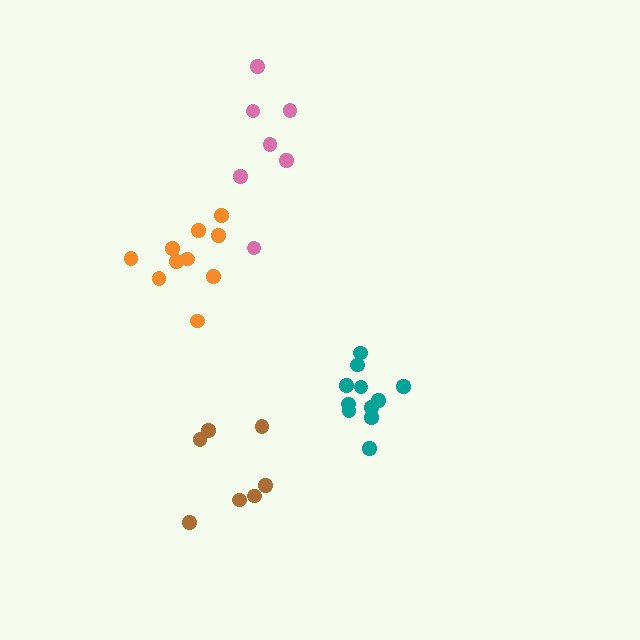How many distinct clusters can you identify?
There are 4 distinct clusters.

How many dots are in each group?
Group 1: 11 dots, Group 2: 10 dots, Group 3: 7 dots, Group 4: 7 dots (35 total).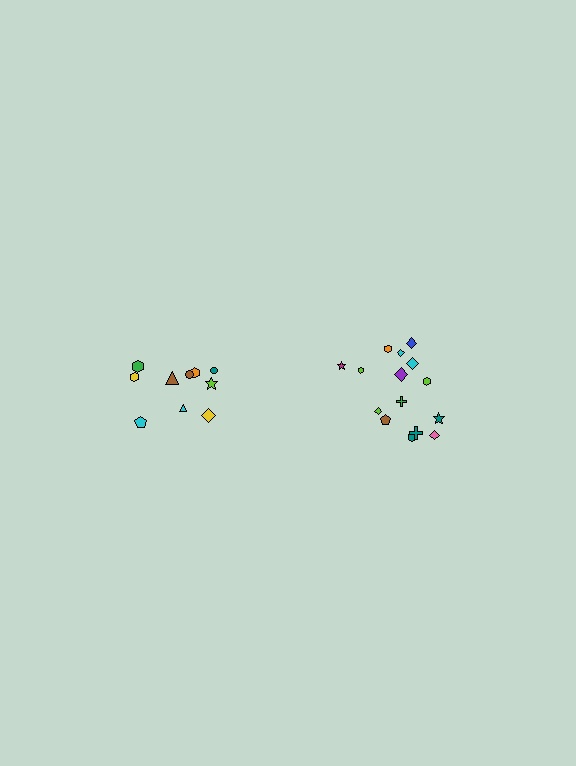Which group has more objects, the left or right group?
The right group.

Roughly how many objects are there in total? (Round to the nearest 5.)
Roughly 25 objects in total.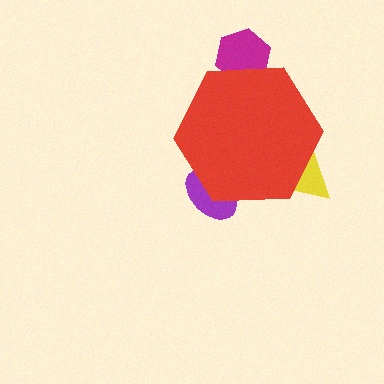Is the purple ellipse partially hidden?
Yes, the purple ellipse is partially hidden behind the red hexagon.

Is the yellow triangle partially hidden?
Yes, the yellow triangle is partially hidden behind the red hexagon.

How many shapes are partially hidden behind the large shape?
3 shapes are partially hidden.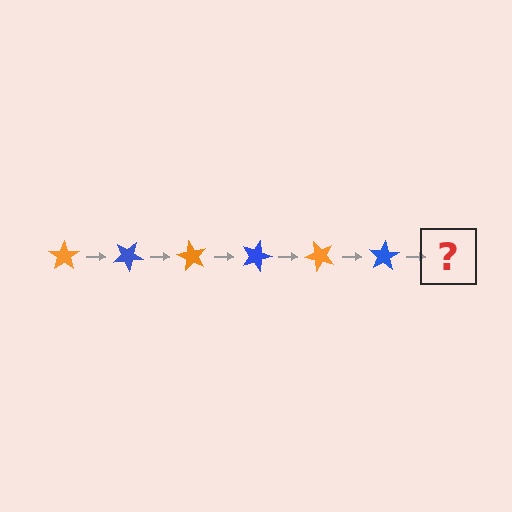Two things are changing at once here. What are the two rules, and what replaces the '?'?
The two rules are that it rotates 30 degrees each step and the color cycles through orange and blue. The '?' should be an orange star, rotated 180 degrees from the start.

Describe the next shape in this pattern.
It should be an orange star, rotated 180 degrees from the start.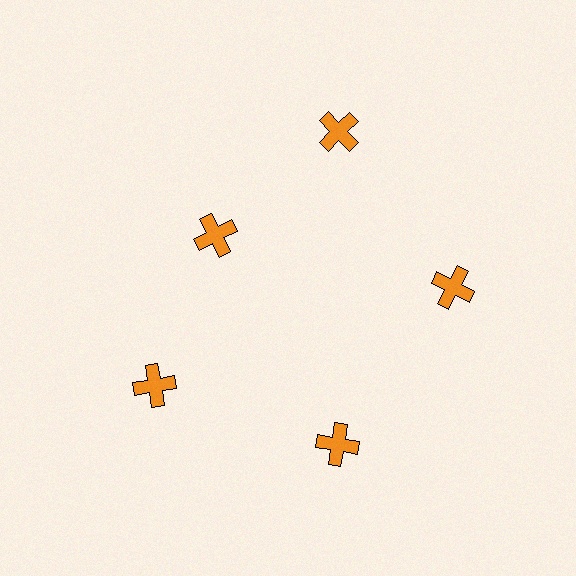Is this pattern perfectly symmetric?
No. The 5 orange crosses are arranged in a ring, but one element near the 10 o'clock position is pulled inward toward the center, breaking the 5-fold rotational symmetry.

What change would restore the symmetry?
The symmetry would be restored by moving it outward, back onto the ring so that all 5 crosses sit at equal angles and equal distance from the center.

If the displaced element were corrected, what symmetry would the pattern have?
It would have 5-fold rotational symmetry — the pattern would map onto itself every 72 degrees.